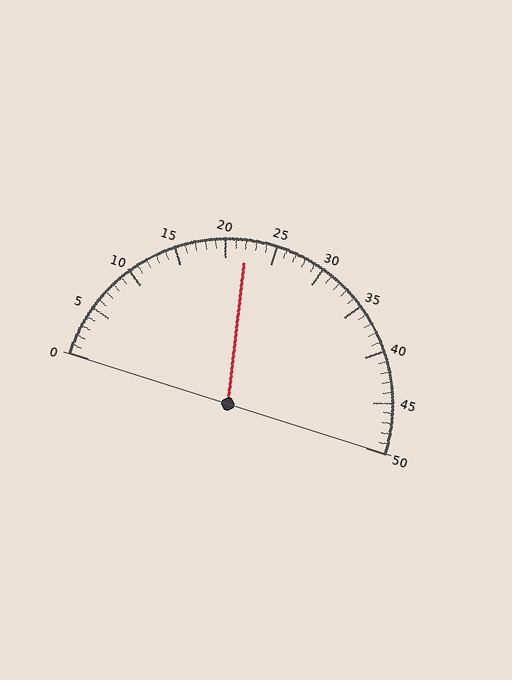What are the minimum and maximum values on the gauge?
The gauge ranges from 0 to 50.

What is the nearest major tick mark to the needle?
The nearest major tick mark is 20.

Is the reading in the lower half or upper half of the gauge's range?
The reading is in the lower half of the range (0 to 50).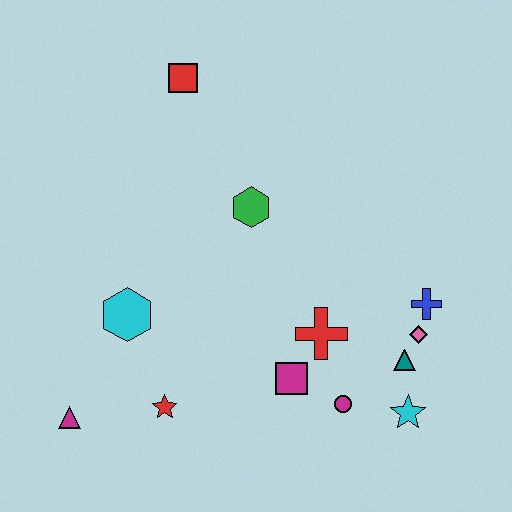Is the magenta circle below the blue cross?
Yes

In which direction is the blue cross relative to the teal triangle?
The blue cross is above the teal triangle.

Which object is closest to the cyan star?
The teal triangle is closest to the cyan star.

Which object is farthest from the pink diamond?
The magenta triangle is farthest from the pink diamond.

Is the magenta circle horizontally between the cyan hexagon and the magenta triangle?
No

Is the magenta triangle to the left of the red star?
Yes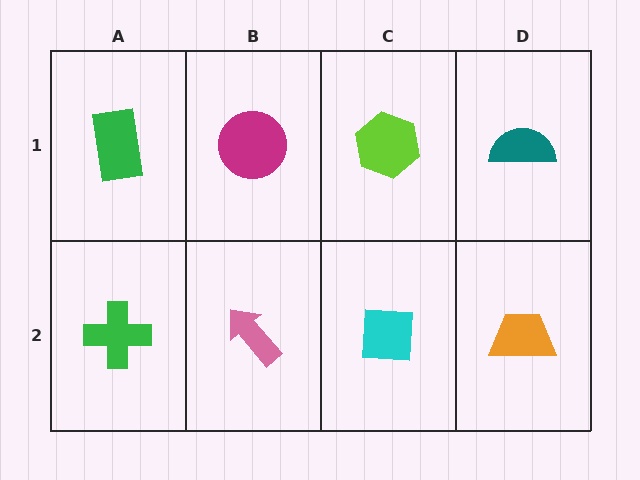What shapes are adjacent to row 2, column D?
A teal semicircle (row 1, column D), a cyan square (row 2, column C).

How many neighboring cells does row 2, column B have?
3.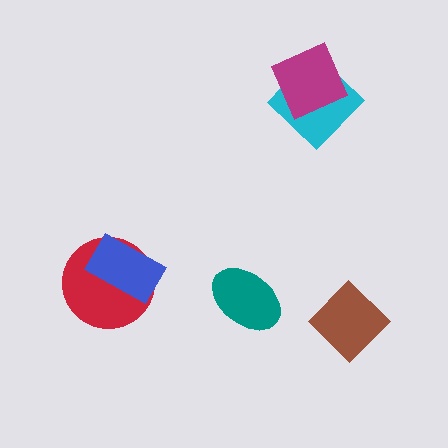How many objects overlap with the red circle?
1 object overlaps with the red circle.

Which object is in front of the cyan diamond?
The magenta diamond is in front of the cyan diamond.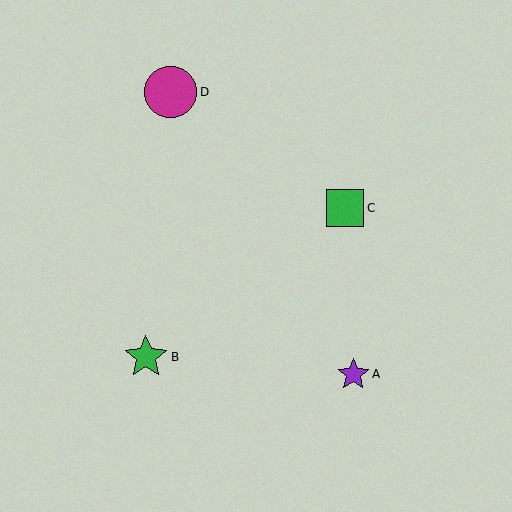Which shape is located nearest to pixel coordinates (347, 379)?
The purple star (labeled A) at (353, 374) is nearest to that location.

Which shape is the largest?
The magenta circle (labeled D) is the largest.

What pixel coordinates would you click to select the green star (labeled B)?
Click at (146, 357) to select the green star B.